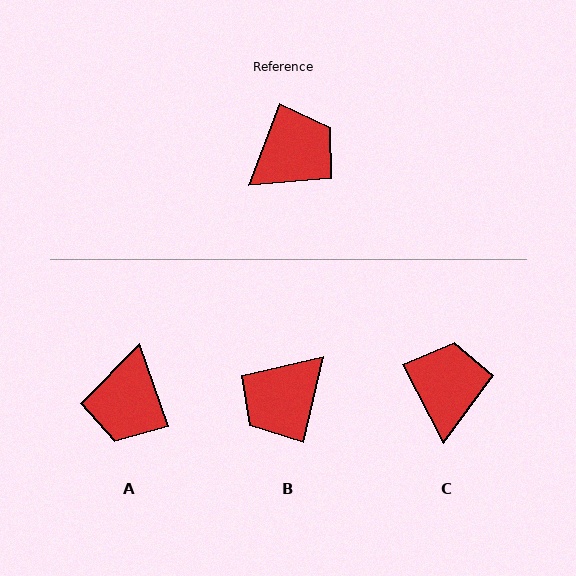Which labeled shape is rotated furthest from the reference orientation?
B, about 172 degrees away.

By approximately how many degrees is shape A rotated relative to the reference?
Approximately 140 degrees clockwise.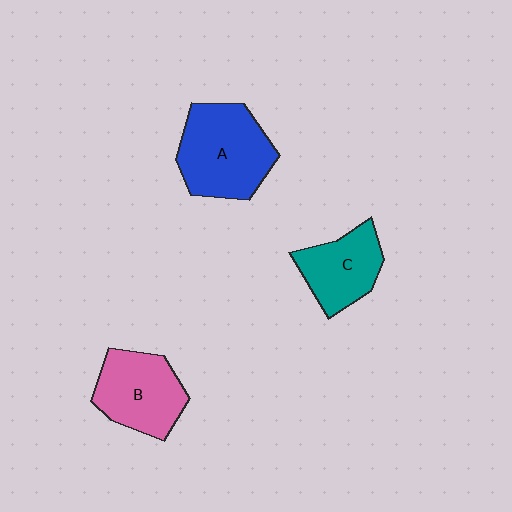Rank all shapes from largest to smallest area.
From largest to smallest: A (blue), B (pink), C (teal).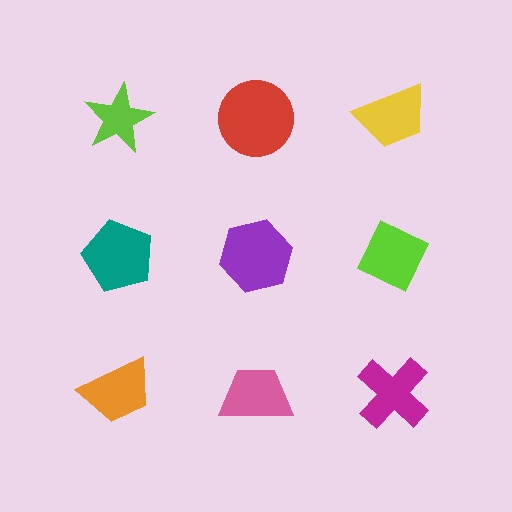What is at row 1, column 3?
A yellow trapezoid.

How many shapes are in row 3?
3 shapes.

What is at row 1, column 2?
A red circle.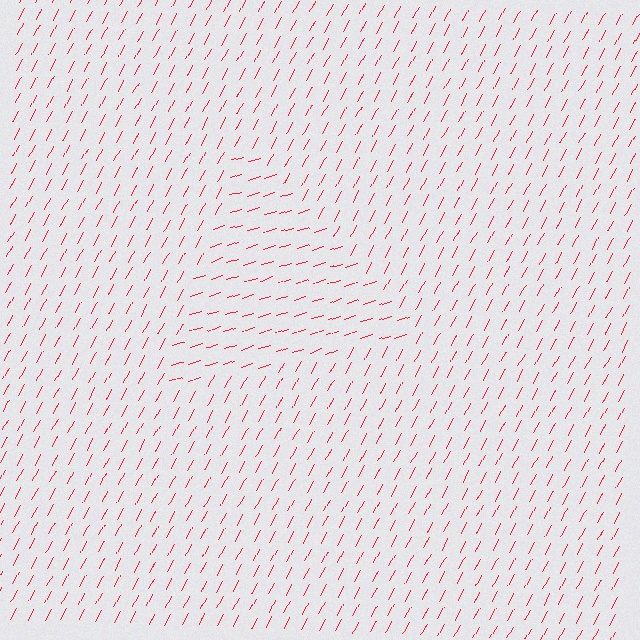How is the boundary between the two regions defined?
The boundary is defined purely by a change in line orientation (approximately 45 degrees difference). All lines are the same color and thickness.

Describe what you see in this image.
The image is filled with small red line segments. A triangle region in the image has lines oriented differently from the surrounding lines, creating a visible texture boundary.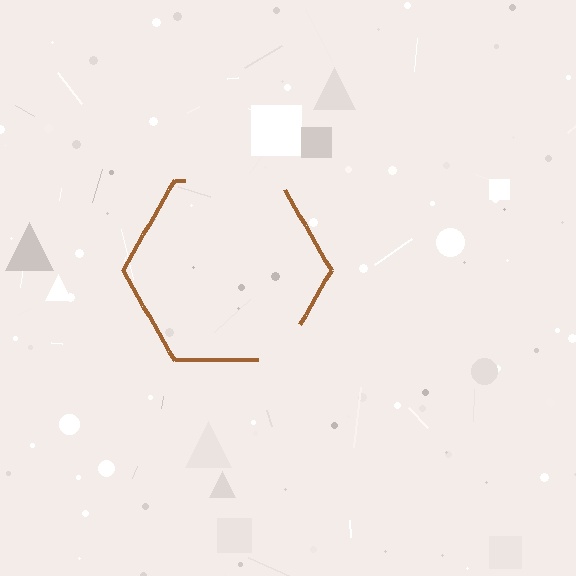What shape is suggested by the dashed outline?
The dashed outline suggests a hexagon.